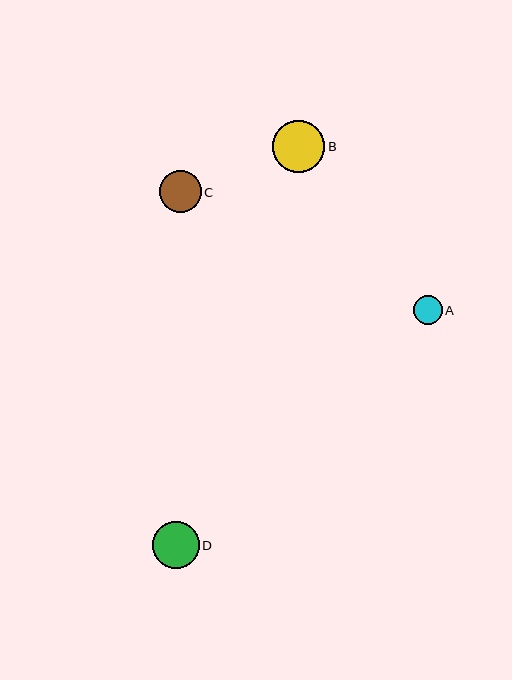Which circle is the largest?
Circle B is the largest with a size of approximately 52 pixels.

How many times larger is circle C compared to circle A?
Circle C is approximately 1.5 times the size of circle A.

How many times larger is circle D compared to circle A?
Circle D is approximately 1.6 times the size of circle A.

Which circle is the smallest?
Circle A is the smallest with a size of approximately 29 pixels.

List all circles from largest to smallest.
From largest to smallest: B, D, C, A.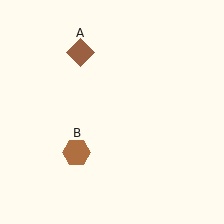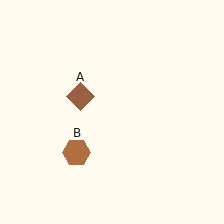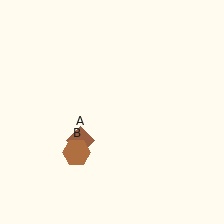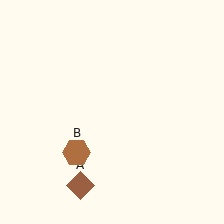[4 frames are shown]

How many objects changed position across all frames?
1 object changed position: brown diamond (object A).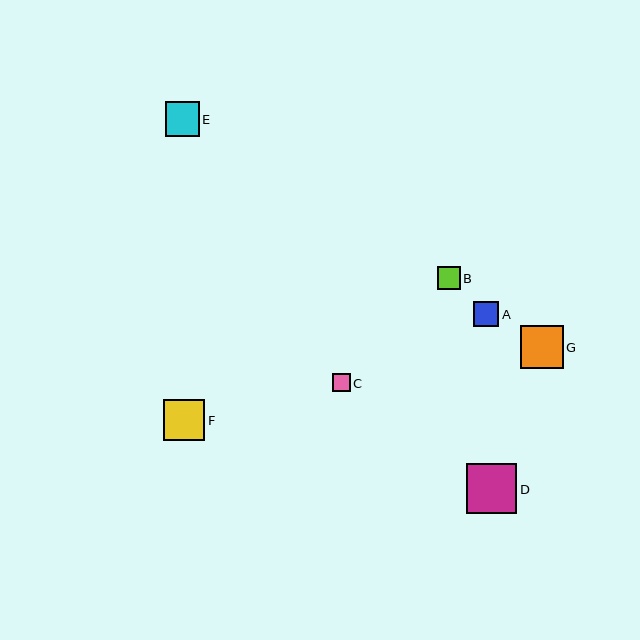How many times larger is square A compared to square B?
Square A is approximately 1.1 times the size of square B.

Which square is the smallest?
Square C is the smallest with a size of approximately 18 pixels.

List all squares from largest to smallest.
From largest to smallest: D, G, F, E, A, B, C.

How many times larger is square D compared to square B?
Square D is approximately 2.2 times the size of square B.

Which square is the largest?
Square D is the largest with a size of approximately 50 pixels.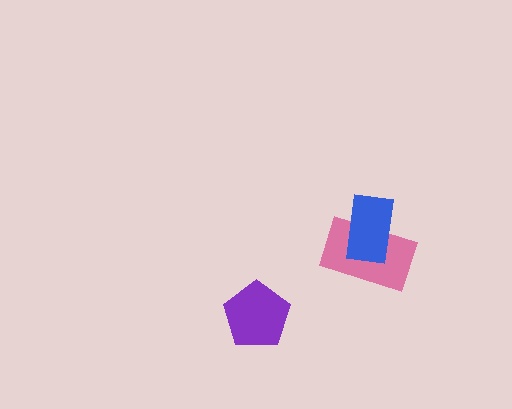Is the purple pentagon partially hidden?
No, no other shape covers it.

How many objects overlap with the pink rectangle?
1 object overlaps with the pink rectangle.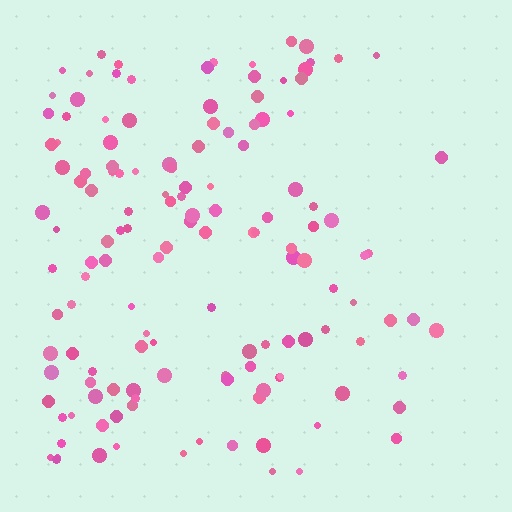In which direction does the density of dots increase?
From right to left, with the left side densest.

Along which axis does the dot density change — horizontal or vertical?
Horizontal.